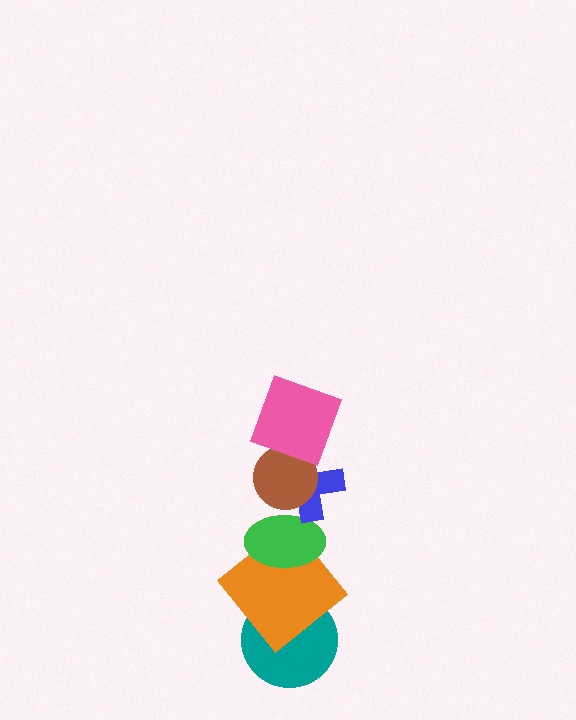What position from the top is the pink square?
The pink square is 1st from the top.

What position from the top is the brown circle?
The brown circle is 2nd from the top.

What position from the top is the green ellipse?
The green ellipse is 4th from the top.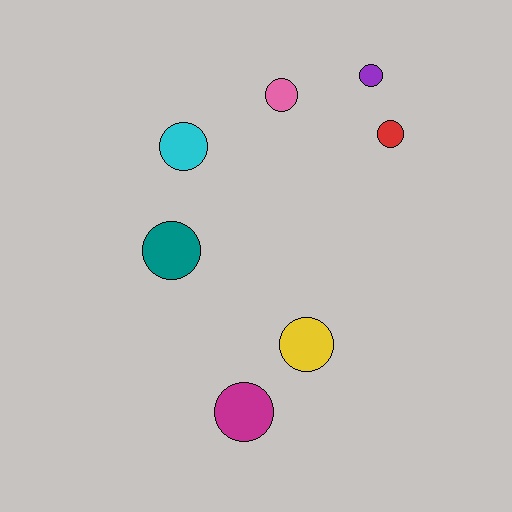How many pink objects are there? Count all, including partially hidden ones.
There is 1 pink object.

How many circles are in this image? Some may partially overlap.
There are 7 circles.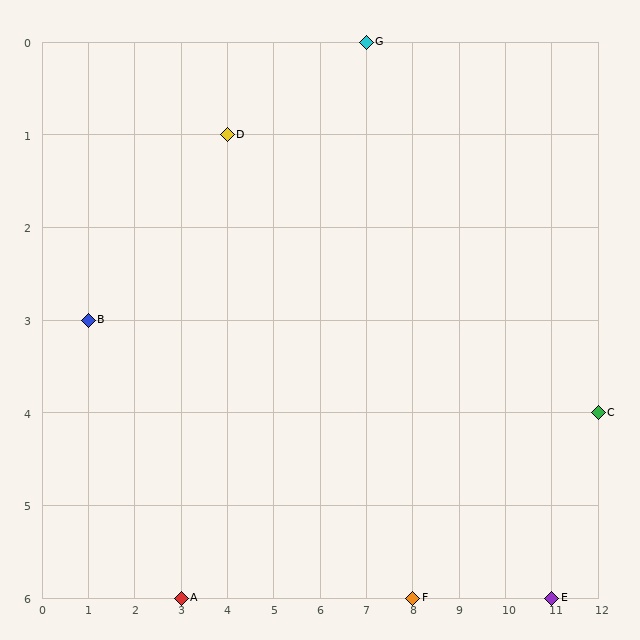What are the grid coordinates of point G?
Point G is at grid coordinates (7, 0).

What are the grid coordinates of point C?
Point C is at grid coordinates (12, 4).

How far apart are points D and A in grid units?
Points D and A are 1 column and 5 rows apart (about 5.1 grid units diagonally).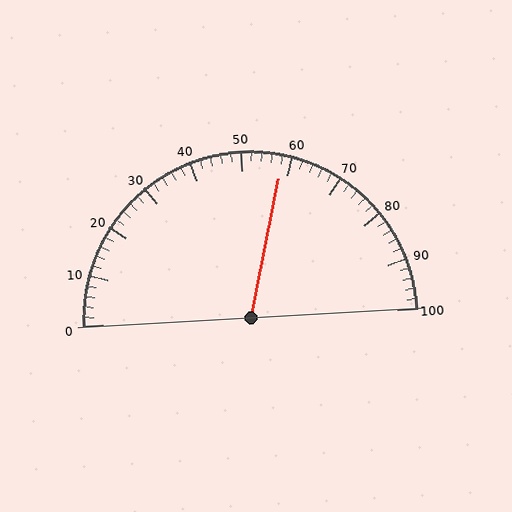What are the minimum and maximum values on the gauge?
The gauge ranges from 0 to 100.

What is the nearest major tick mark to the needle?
The nearest major tick mark is 60.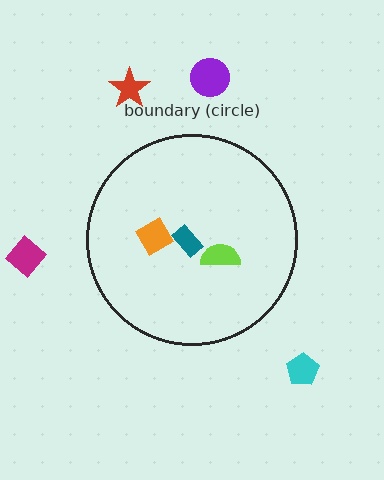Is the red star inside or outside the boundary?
Outside.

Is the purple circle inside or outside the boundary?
Outside.